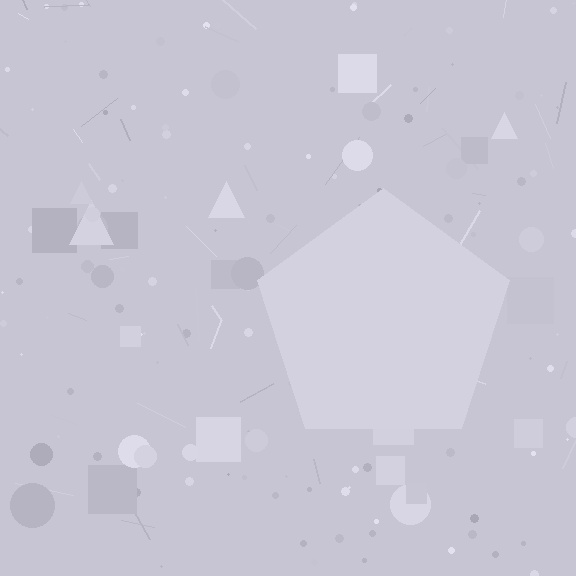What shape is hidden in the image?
A pentagon is hidden in the image.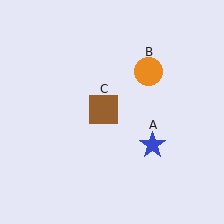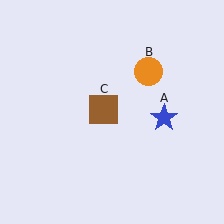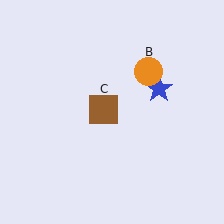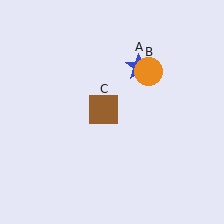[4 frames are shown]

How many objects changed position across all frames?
1 object changed position: blue star (object A).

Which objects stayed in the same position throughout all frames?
Orange circle (object B) and brown square (object C) remained stationary.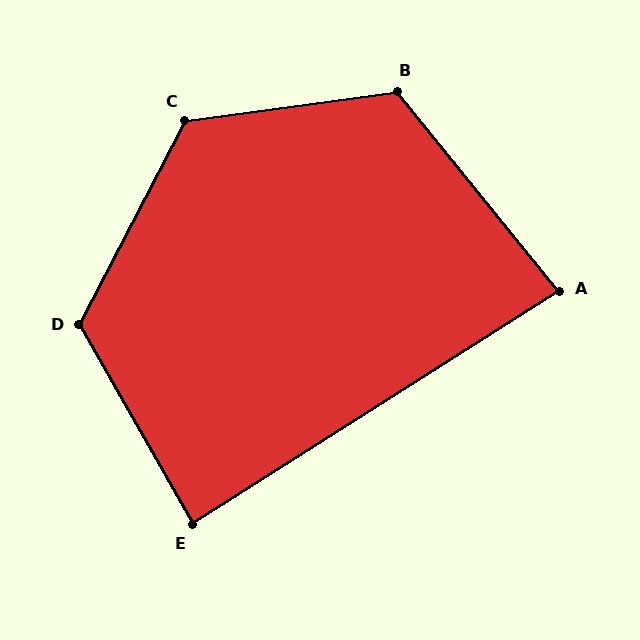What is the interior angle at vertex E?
Approximately 87 degrees (approximately right).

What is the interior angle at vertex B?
Approximately 121 degrees (obtuse).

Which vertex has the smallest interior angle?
A, at approximately 83 degrees.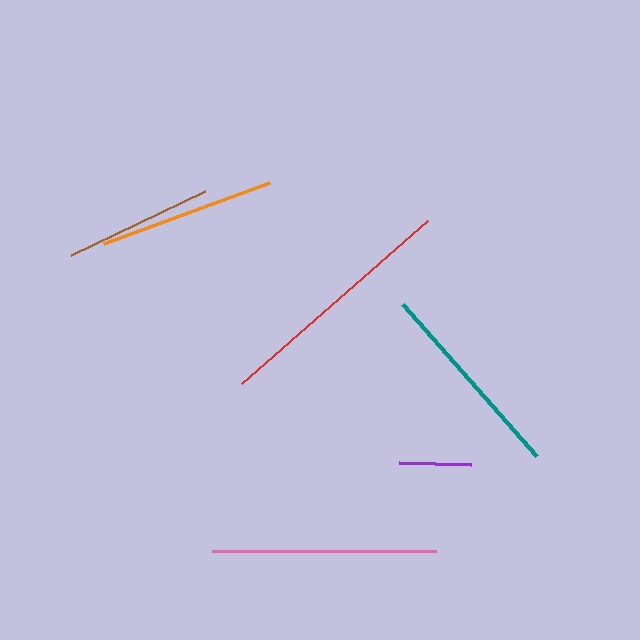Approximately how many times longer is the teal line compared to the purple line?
The teal line is approximately 2.8 times the length of the purple line.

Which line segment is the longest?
The red line is the longest at approximately 246 pixels.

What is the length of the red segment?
The red segment is approximately 246 pixels long.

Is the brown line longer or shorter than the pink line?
The pink line is longer than the brown line.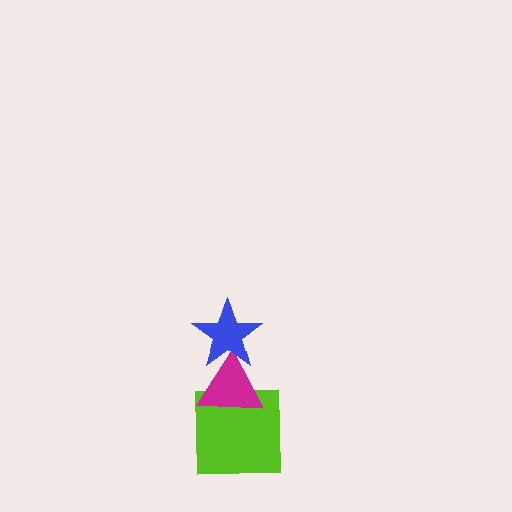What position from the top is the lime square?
The lime square is 3rd from the top.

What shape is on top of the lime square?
The magenta triangle is on top of the lime square.